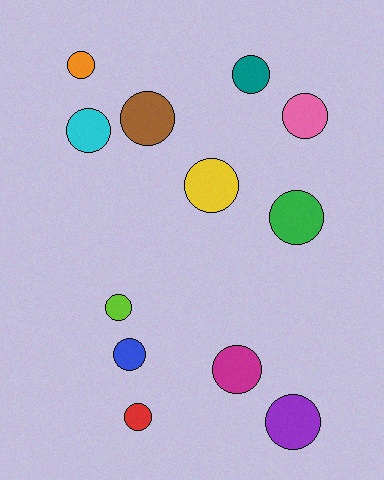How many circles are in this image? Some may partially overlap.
There are 12 circles.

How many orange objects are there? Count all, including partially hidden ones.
There is 1 orange object.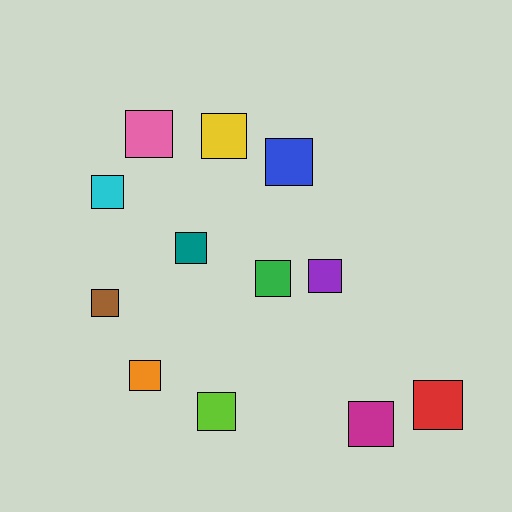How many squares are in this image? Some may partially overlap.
There are 12 squares.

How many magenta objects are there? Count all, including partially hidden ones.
There is 1 magenta object.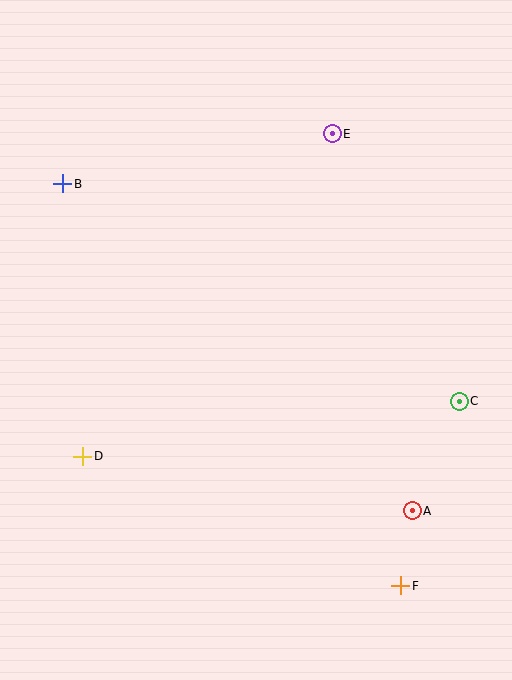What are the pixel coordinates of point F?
Point F is at (401, 586).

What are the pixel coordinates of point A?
Point A is at (412, 511).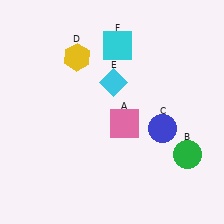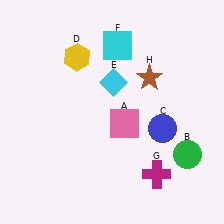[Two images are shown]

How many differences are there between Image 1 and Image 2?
There are 2 differences between the two images.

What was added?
A magenta cross (G), a brown star (H) were added in Image 2.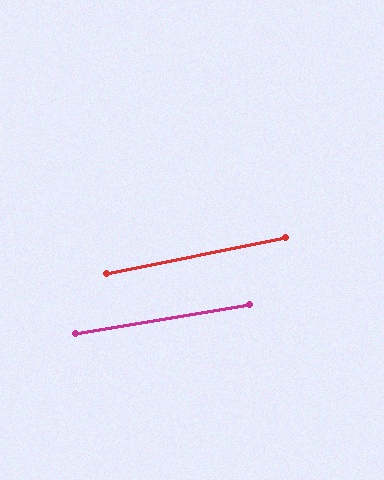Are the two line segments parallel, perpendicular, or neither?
Parallel — their directions differ by only 1.9°.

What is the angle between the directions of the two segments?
Approximately 2 degrees.